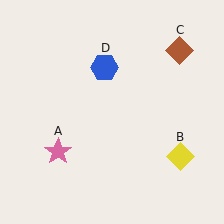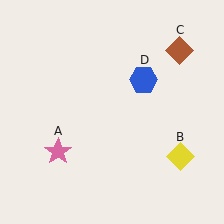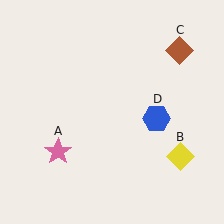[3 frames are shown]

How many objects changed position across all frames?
1 object changed position: blue hexagon (object D).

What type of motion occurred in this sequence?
The blue hexagon (object D) rotated clockwise around the center of the scene.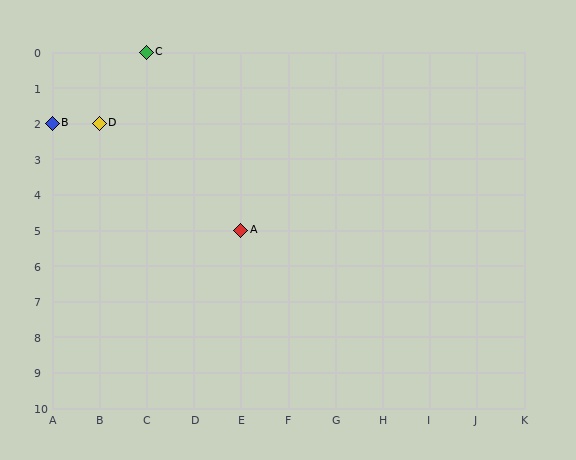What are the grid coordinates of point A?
Point A is at grid coordinates (E, 5).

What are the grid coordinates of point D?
Point D is at grid coordinates (B, 2).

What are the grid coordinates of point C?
Point C is at grid coordinates (C, 0).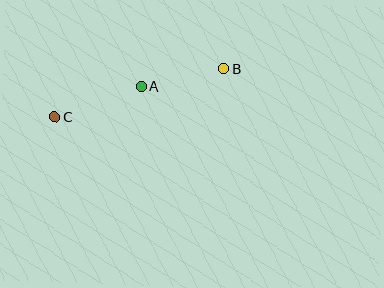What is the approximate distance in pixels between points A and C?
The distance between A and C is approximately 92 pixels.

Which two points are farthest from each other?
Points B and C are farthest from each other.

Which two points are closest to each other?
Points A and B are closest to each other.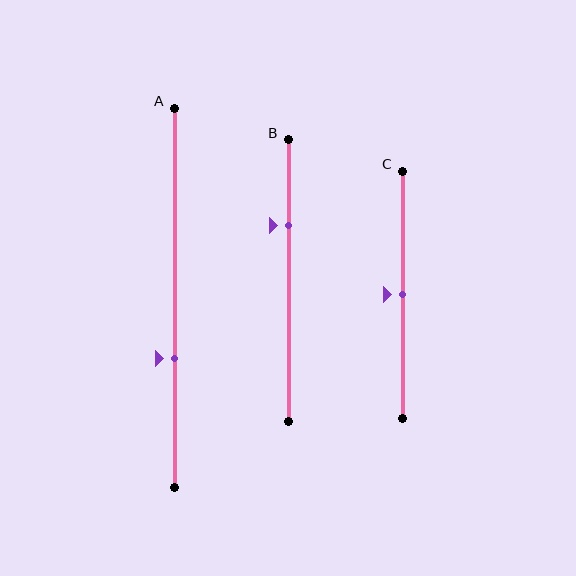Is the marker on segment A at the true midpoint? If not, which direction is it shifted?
No, the marker on segment A is shifted downward by about 16% of the segment length.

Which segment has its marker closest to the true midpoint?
Segment C has its marker closest to the true midpoint.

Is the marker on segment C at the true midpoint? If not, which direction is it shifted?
Yes, the marker on segment C is at the true midpoint.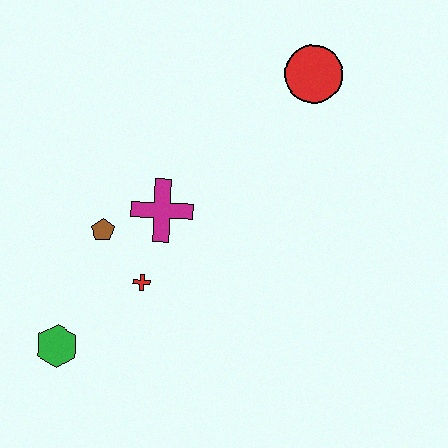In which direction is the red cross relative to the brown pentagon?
The red cross is below the brown pentagon.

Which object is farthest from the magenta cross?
The red circle is farthest from the magenta cross.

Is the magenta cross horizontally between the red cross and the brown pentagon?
No